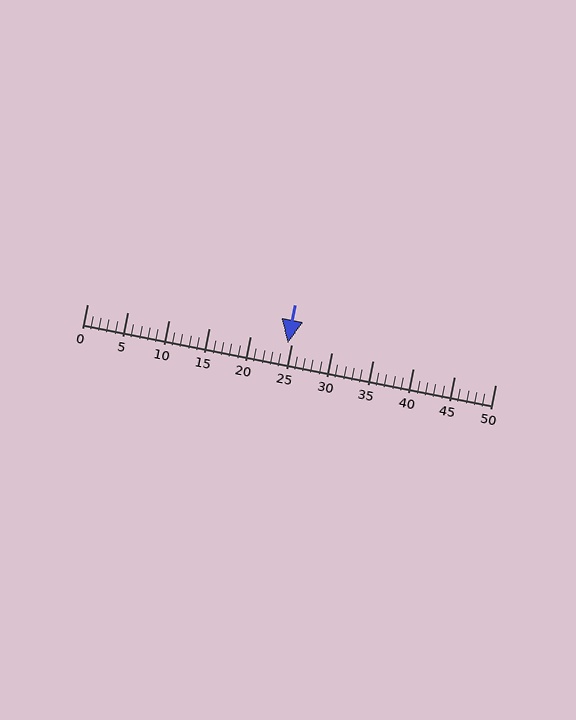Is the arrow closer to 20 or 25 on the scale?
The arrow is closer to 25.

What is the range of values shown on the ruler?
The ruler shows values from 0 to 50.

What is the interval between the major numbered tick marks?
The major tick marks are spaced 5 units apart.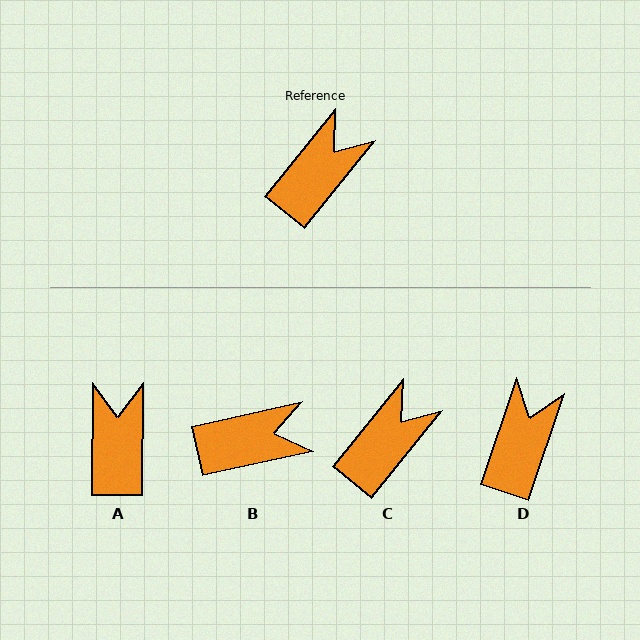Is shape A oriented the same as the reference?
No, it is off by about 39 degrees.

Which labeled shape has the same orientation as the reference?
C.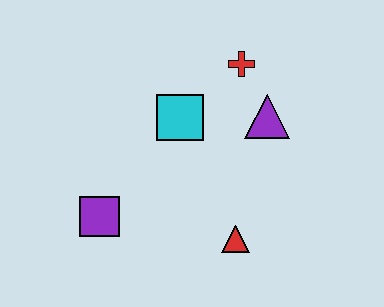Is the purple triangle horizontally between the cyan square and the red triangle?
No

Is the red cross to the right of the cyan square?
Yes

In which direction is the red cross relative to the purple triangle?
The red cross is above the purple triangle.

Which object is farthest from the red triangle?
The red cross is farthest from the red triangle.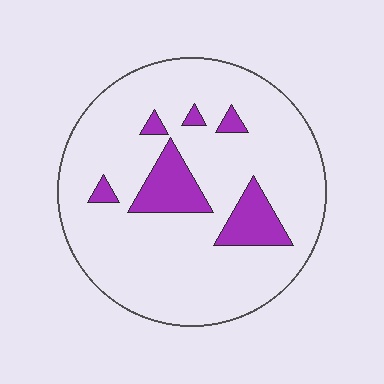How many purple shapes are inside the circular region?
6.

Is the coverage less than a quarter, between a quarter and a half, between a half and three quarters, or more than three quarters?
Less than a quarter.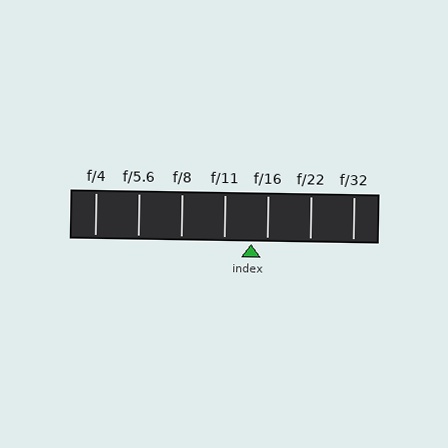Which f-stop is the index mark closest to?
The index mark is closest to f/16.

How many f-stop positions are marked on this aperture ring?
There are 7 f-stop positions marked.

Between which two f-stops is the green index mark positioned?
The index mark is between f/11 and f/16.